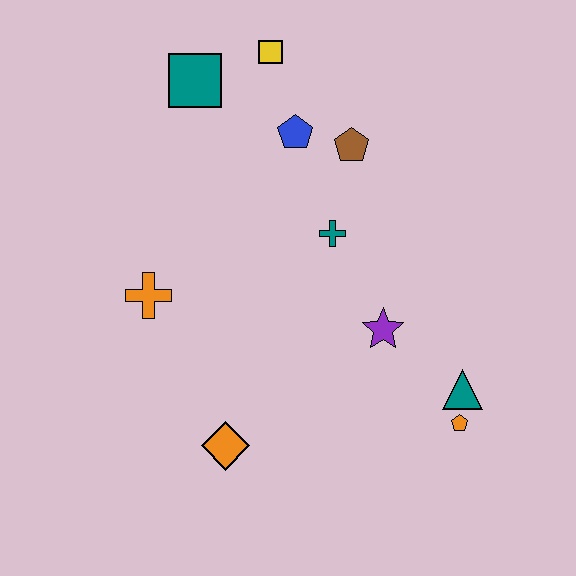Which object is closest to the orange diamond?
The orange cross is closest to the orange diamond.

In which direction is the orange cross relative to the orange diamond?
The orange cross is above the orange diamond.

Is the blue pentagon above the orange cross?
Yes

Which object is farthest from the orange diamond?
The yellow square is farthest from the orange diamond.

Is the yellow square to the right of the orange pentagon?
No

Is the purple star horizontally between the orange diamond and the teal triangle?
Yes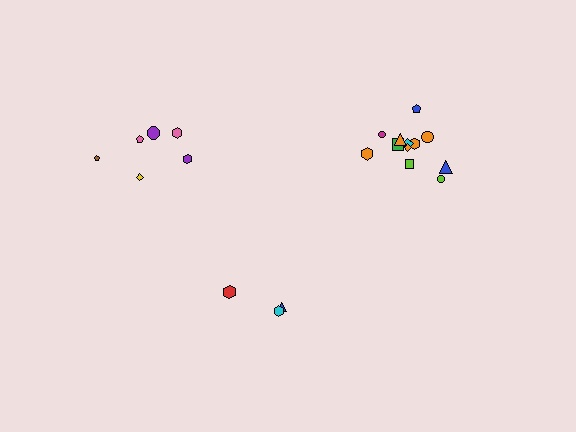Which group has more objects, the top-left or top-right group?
The top-right group.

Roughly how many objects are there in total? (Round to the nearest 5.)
Roughly 20 objects in total.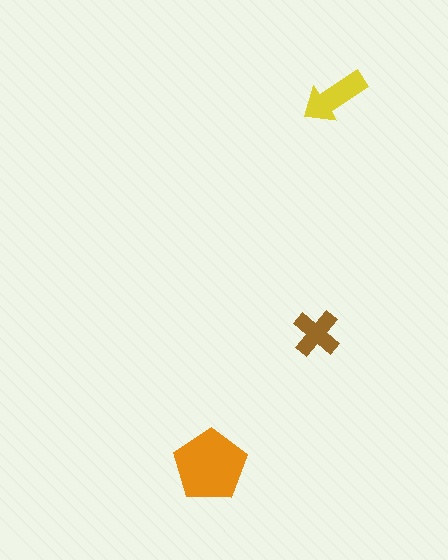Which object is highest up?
The yellow arrow is topmost.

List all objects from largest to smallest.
The orange pentagon, the yellow arrow, the brown cross.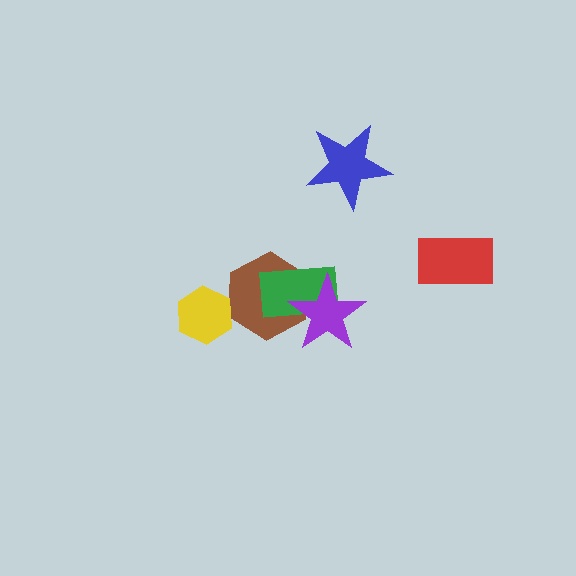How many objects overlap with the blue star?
0 objects overlap with the blue star.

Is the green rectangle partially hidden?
Yes, it is partially covered by another shape.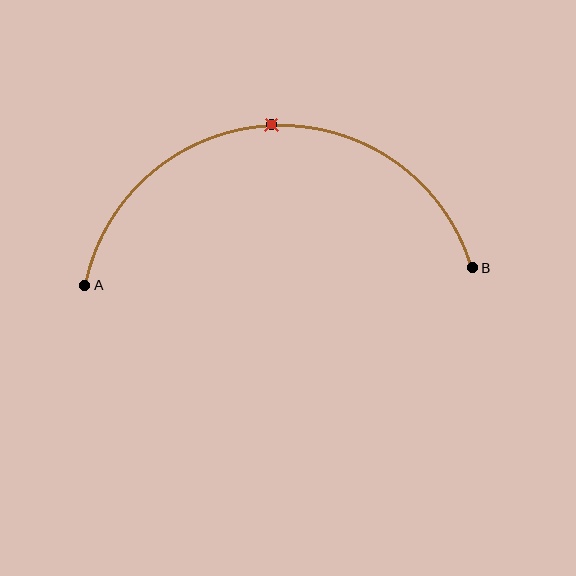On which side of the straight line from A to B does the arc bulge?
The arc bulges above the straight line connecting A and B.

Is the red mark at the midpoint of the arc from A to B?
Yes. The red mark lies on the arc at equal arc-length from both A and B — it is the arc midpoint.